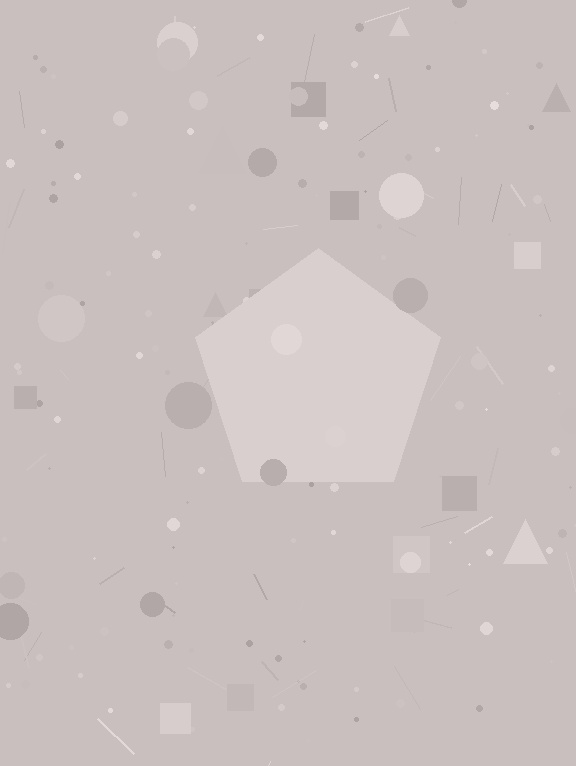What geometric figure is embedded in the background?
A pentagon is embedded in the background.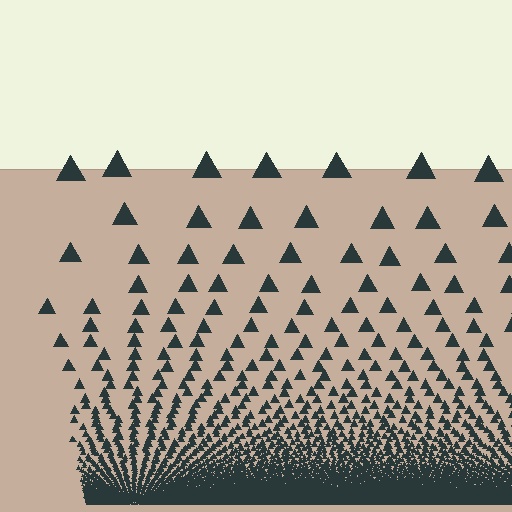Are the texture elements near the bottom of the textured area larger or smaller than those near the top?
Smaller. The gradient is inverted — elements near the bottom are smaller and denser.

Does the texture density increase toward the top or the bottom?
Density increases toward the bottom.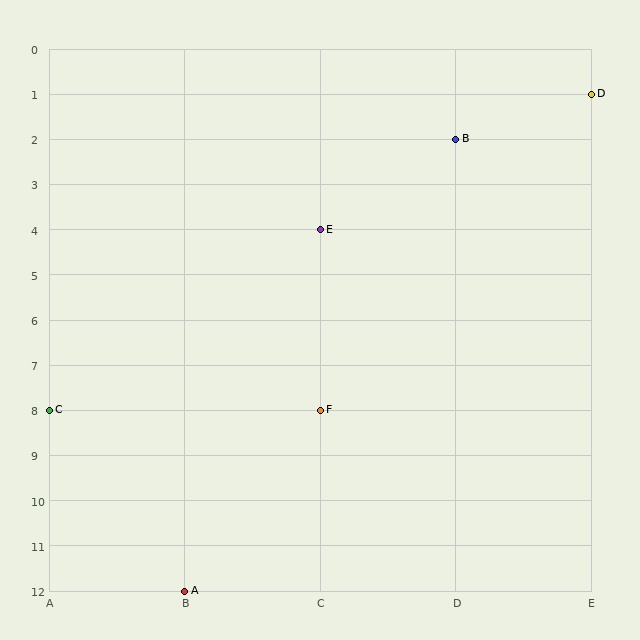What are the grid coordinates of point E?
Point E is at grid coordinates (C, 4).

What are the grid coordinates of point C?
Point C is at grid coordinates (A, 8).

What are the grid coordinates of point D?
Point D is at grid coordinates (E, 1).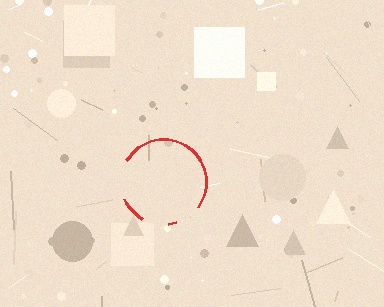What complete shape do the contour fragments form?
The contour fragments form a circle.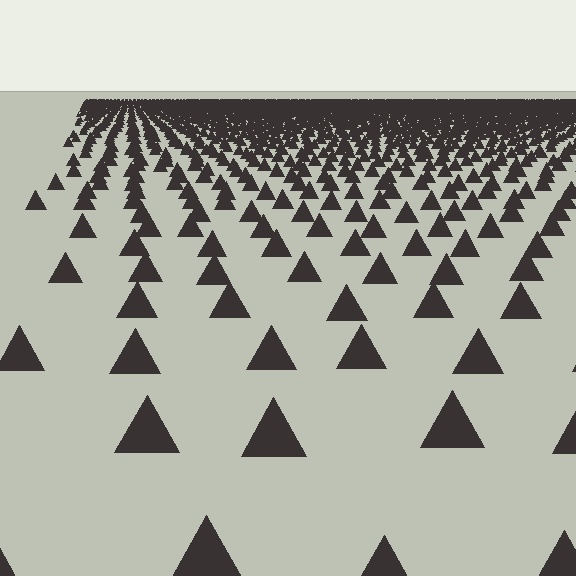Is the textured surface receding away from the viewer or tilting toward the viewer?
The surface is receding away from the viewer. Texture elements get smaller and denser toward the top.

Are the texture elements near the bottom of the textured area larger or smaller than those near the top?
Larger. Near the bottom, elements are closer to the viewer and appear at a bigger on-screen size.